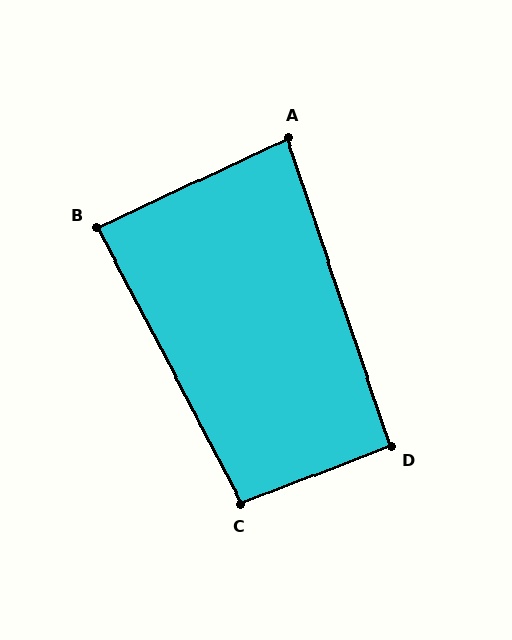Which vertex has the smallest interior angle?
A, at approximately 84 degrees.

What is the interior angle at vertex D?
Approximately 93 degrees (approximately right).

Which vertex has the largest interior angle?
C, at approximately 96 degrees.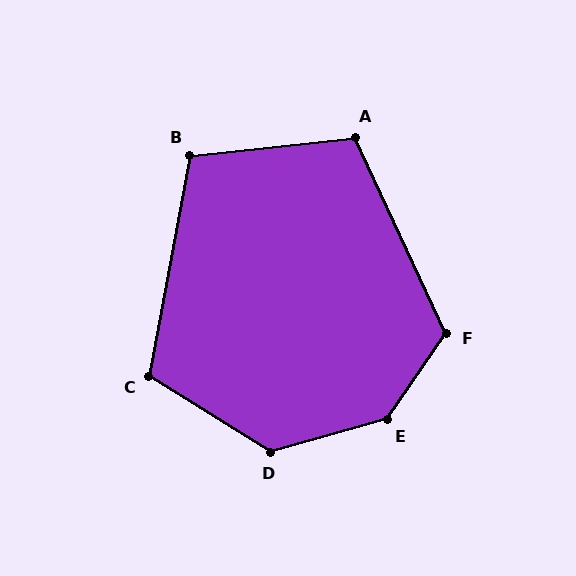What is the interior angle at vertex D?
Approximately 133 degrees (obtuse).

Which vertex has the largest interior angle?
E, at approximately 140 degrees.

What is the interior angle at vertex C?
Approximately 111 degrees (obtuse).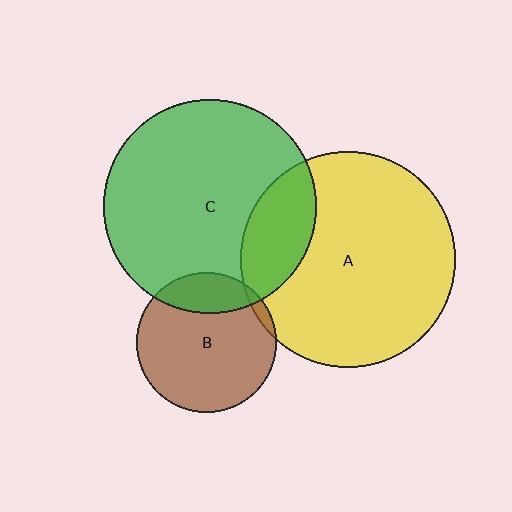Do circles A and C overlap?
Yes.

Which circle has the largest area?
Circle A (yellow).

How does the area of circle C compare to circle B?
Approximately 2.3 times.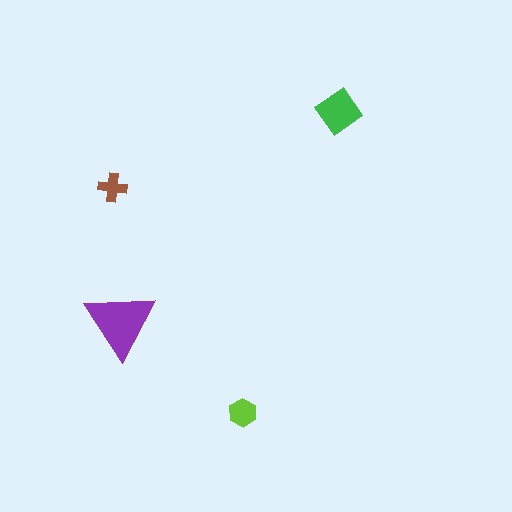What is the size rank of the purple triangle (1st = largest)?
1st.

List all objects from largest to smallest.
The purple triangle, the green diamond, the lime hexagon, the brown cross.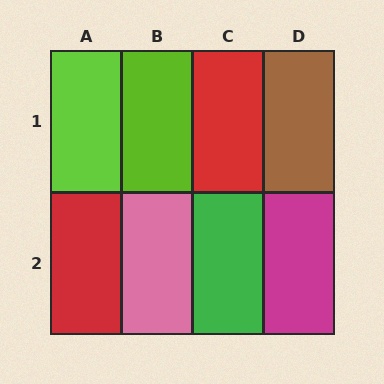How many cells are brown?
1 cell is brown.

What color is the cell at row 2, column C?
Green.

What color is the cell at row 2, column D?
Magenta.